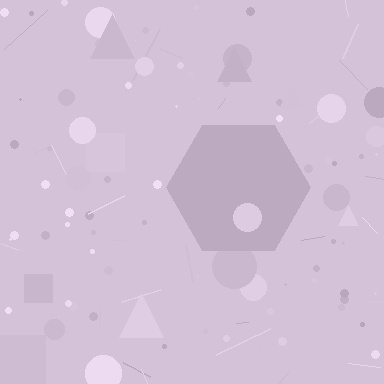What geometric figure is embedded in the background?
A hexagon is embedded in the background.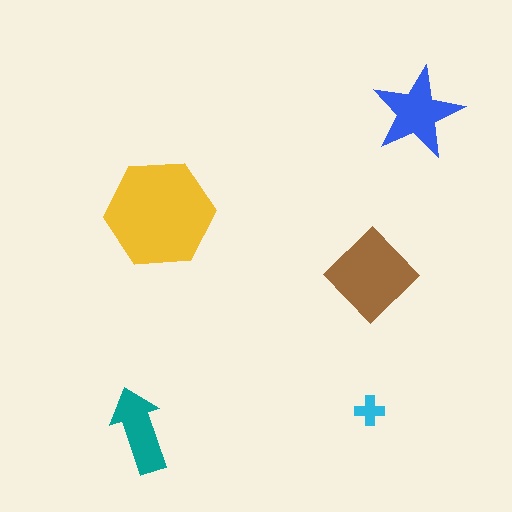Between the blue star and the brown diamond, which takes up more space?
The brown diamond.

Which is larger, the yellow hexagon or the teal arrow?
The yellow hexagon.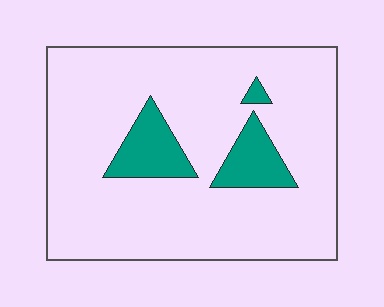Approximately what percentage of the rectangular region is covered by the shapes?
Approximately 15%.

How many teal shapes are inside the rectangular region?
3.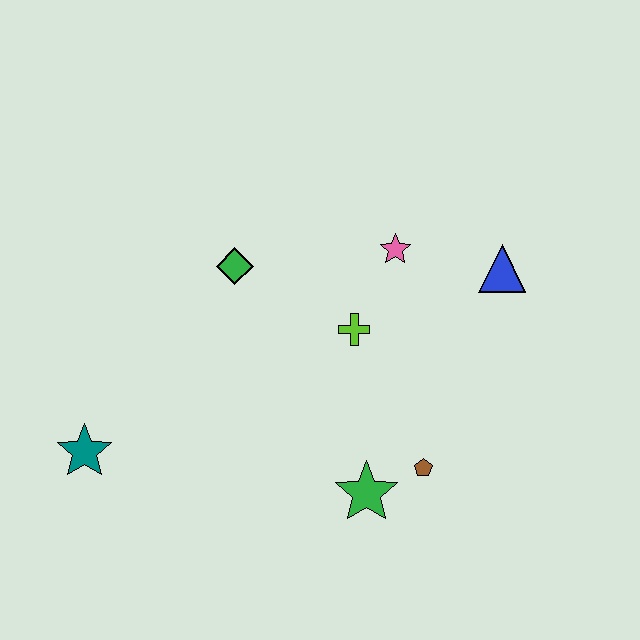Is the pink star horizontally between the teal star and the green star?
No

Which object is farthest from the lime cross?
The teal star is farthest from the lime cross.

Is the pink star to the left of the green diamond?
No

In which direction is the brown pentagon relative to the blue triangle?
The brown pentagon is below the blue triangle.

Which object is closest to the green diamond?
The lime cross is closest to the green diamond.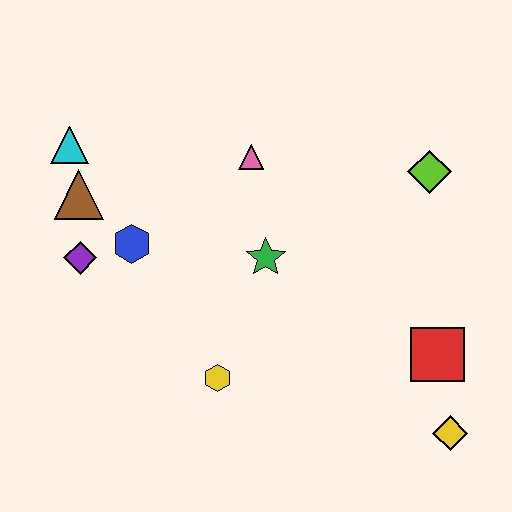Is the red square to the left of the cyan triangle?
No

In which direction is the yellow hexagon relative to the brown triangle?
The yellow hexagon is below the brown triangle.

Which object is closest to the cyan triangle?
The brown triangle is closest to the cyan triangle.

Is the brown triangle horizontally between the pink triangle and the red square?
No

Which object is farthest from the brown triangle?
The yellow diamond is farthest from the brown triangle.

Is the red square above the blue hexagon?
No